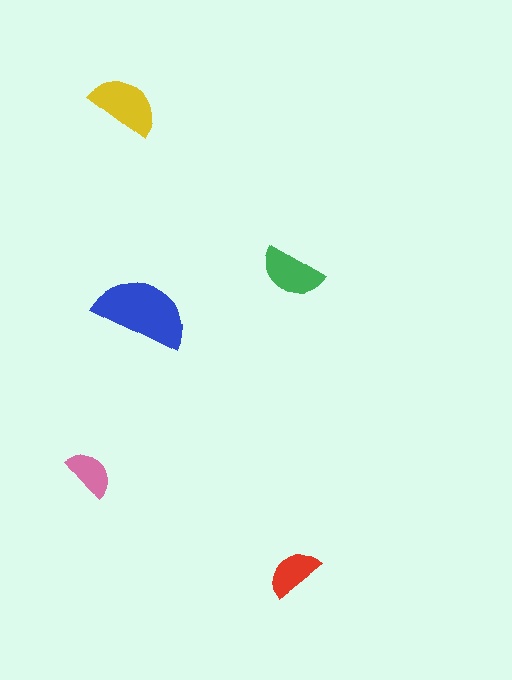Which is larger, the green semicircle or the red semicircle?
The green one.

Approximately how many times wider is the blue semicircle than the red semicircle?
About 1.5 times wider.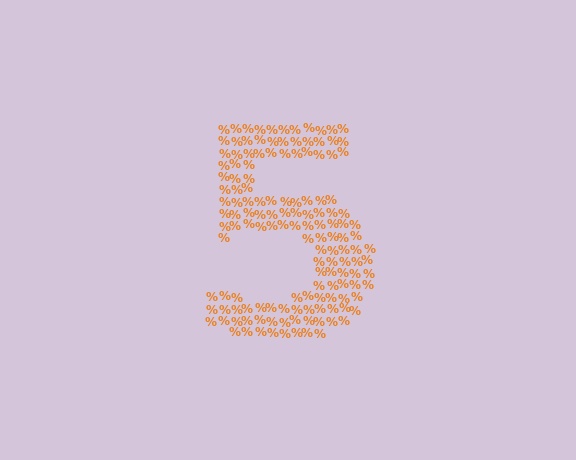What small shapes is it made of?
It is made of small percent signs.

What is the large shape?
The large shape is the digit 5.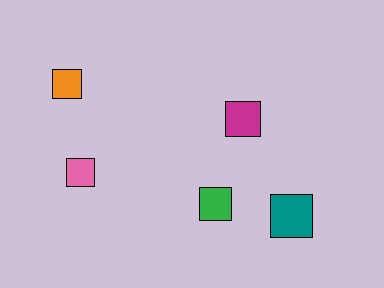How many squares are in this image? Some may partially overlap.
There are 5 squares.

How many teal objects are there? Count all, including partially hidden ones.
There is 1 teal object.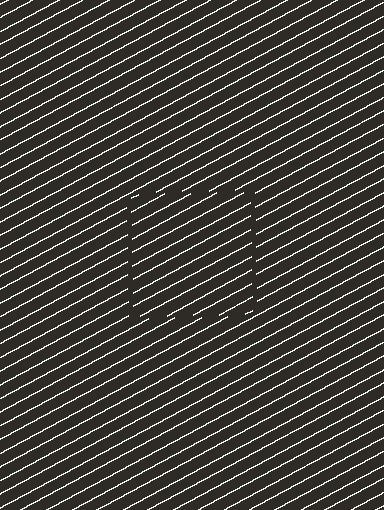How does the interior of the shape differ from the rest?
The interior of the shape contains the same grating, shifted by half a period — the contour is defined by the phase discontinuity where line-ends from the inner and outer gratings abut.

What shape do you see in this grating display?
An illusory square. The interior of the shape contains the same grating, shifted by half a period — the contour is defined by the phase discontinuity where line-ends from the inner and outer gratings abut.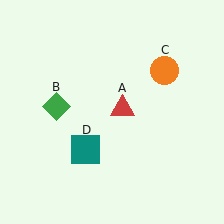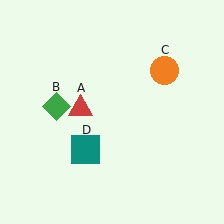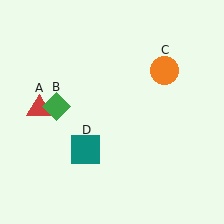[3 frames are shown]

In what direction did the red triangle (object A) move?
The red triangle (object A) moved left.